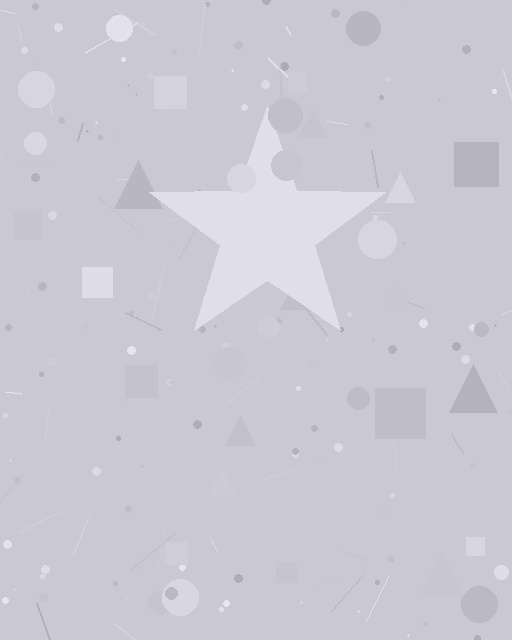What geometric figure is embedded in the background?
A star is embedded in the background.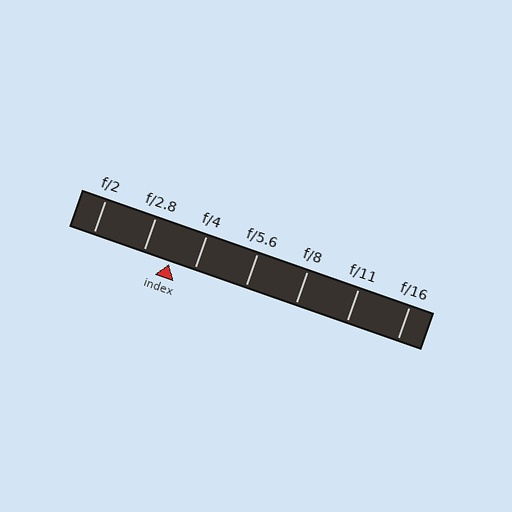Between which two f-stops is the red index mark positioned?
The index mark is between f/2.8 and f/4.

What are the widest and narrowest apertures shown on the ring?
The widest aperture shown is f/2 and the narrowest is f/16.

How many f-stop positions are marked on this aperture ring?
There are 7 f-stop positions marked.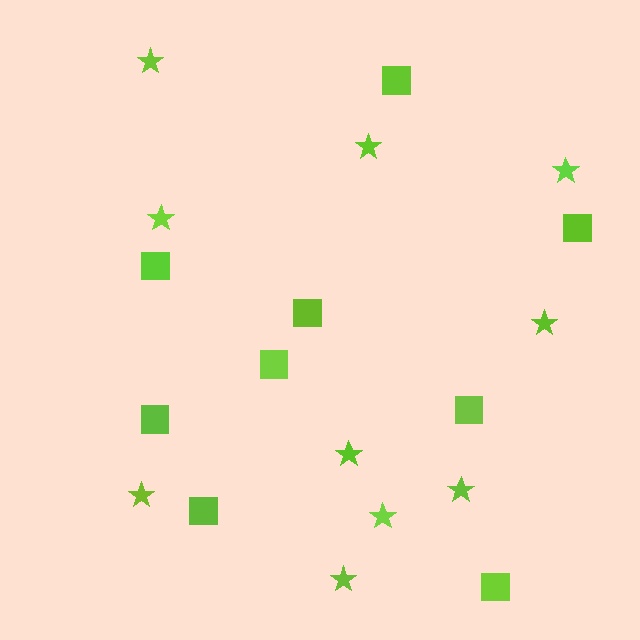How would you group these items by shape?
There are 2 groups: one group of stars (10) and one group of squares (9).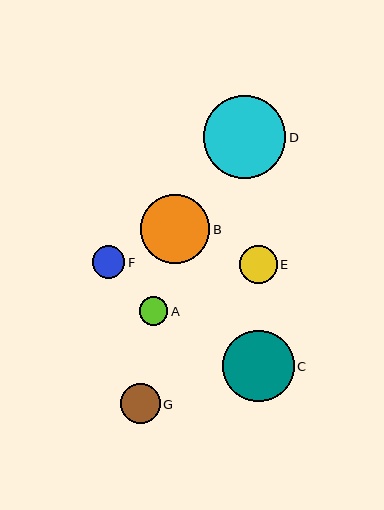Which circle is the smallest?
Circle A is the smallest with a size of approximately 29 pixels.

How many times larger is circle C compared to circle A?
Circle C is approximately 2.5 times the size of circle A.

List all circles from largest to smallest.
From largest to smallest: D, C, B, G, E, F, A.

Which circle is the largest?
Circle D is the largest with a size of approximately 83 pixels.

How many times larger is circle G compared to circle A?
Circle G is approximately 1.4 times the size of circle A.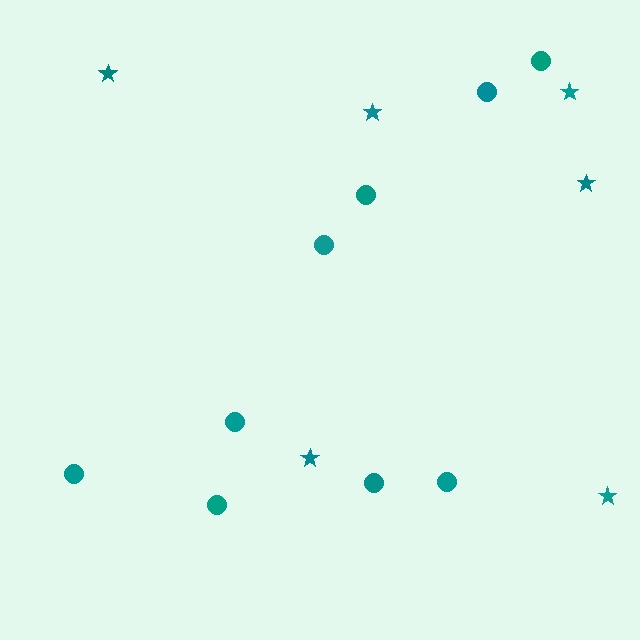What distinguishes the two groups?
There are 2 groups: one group of stars (6) and one group of circles (9).